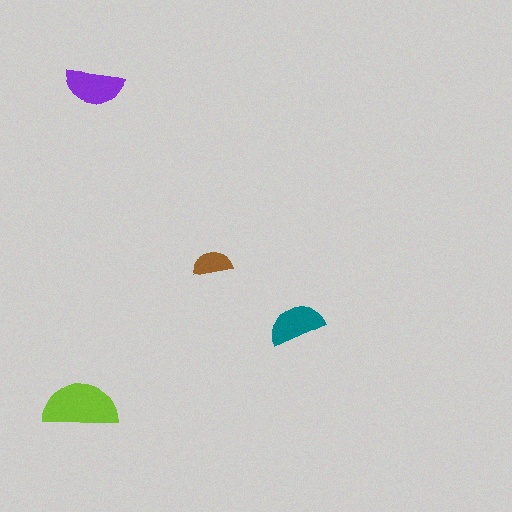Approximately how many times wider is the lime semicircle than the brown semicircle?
About 2 times wider.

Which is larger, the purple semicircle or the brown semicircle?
The purple one.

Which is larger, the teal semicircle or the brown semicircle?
The teal one.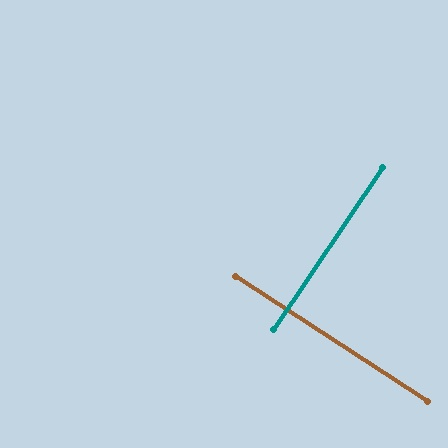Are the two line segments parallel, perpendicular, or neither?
Perpendicular — they meet at approximately 89°.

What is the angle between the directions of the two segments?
Approximately 89 degrees.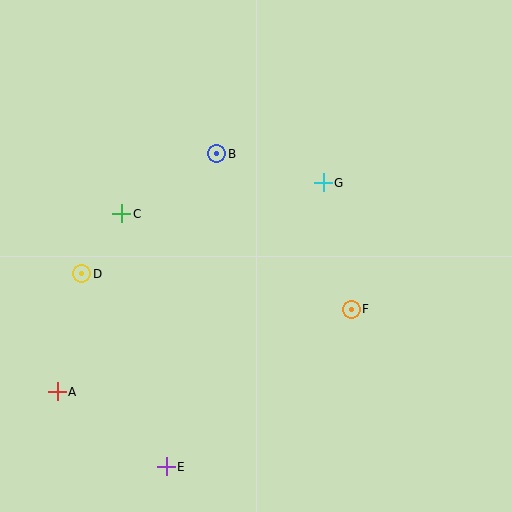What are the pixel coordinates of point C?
Point C is at (122, 214).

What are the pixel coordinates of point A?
Point A is at (57, 392).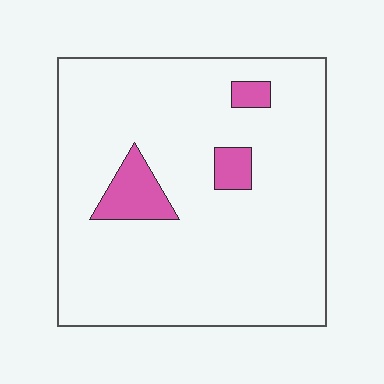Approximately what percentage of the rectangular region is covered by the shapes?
Approximately 10%.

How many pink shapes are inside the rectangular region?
3.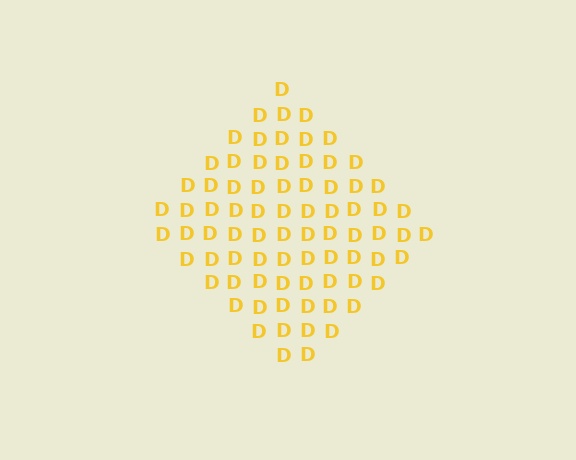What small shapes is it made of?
It is made of small letter D's.